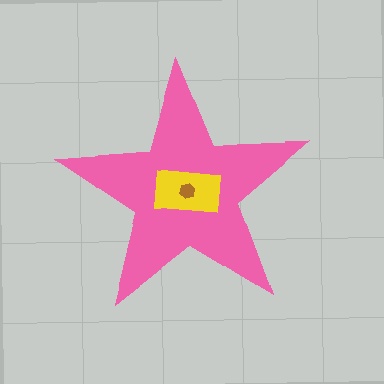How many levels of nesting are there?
3.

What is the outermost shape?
The pink star.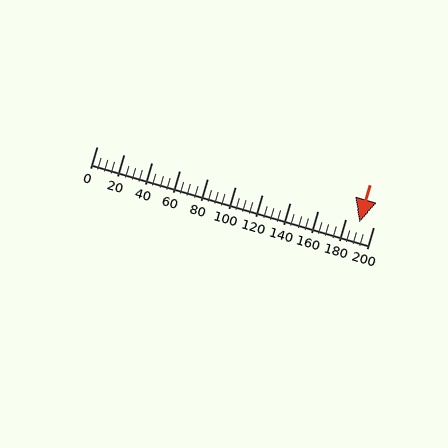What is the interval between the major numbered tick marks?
The major tick marks are spaced 20 units apart.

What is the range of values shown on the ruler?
The ruler shows values from 0 to 200.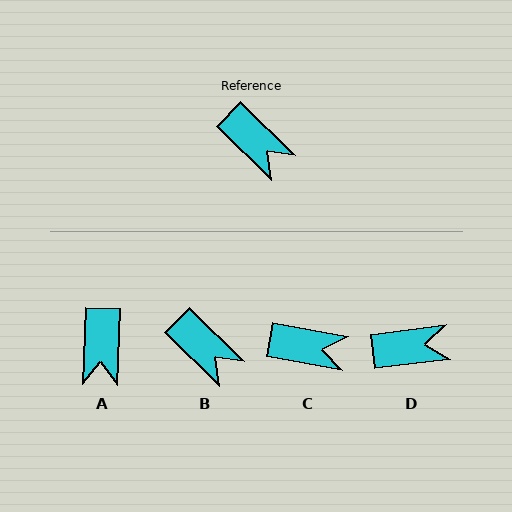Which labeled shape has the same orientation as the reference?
B.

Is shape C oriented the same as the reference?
No, it is off by about 34 degrees.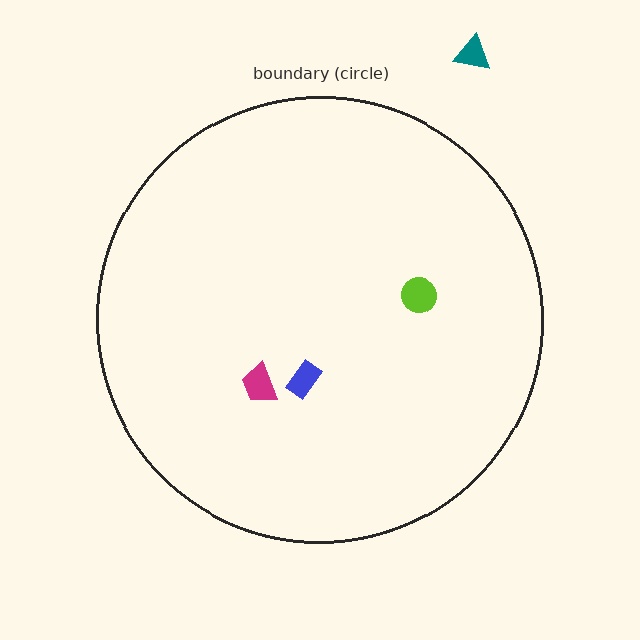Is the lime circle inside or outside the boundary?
Inside.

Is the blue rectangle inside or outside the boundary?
Inside.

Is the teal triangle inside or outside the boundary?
Outside.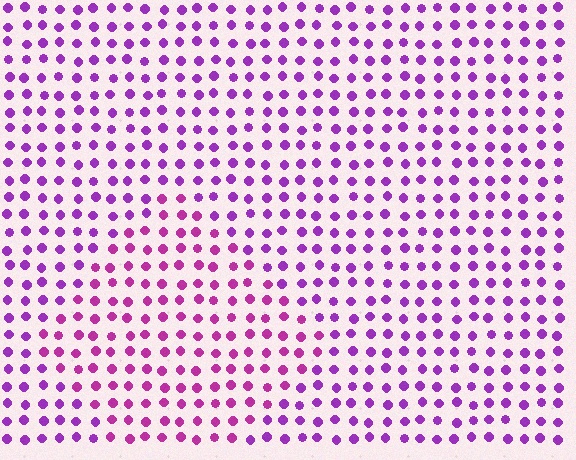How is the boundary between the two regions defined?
The boundary is defined purely by a slight shift in hue (about 26 degrees). Spacing, size, and orientation are identical on both sides.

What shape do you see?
I see a diamond.